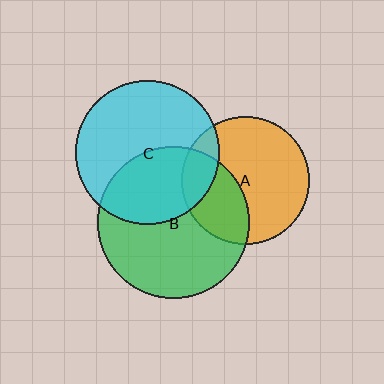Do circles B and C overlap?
Yes.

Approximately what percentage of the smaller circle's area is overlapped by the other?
Approximately 40%.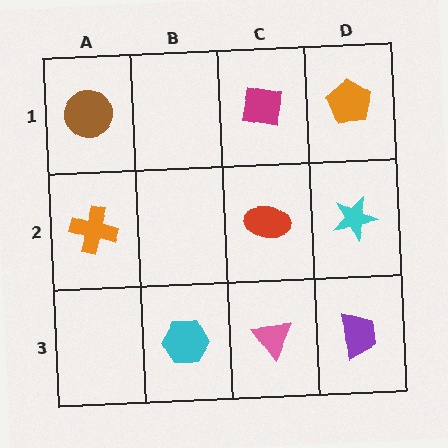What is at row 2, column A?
An orange cross.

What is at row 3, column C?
A pink triangle.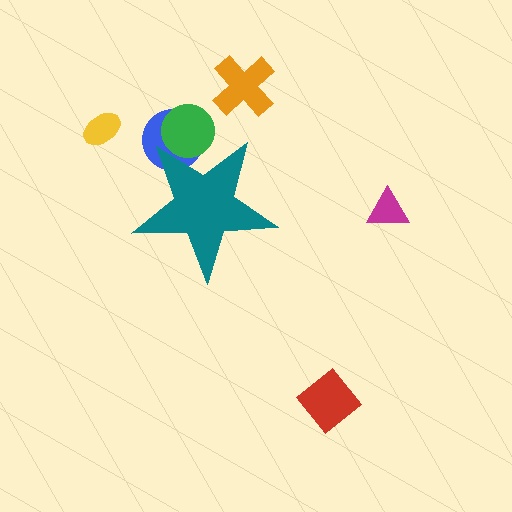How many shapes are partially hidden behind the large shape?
2 shapes are partially hidden.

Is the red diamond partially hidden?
No, the red diamond is fully visible.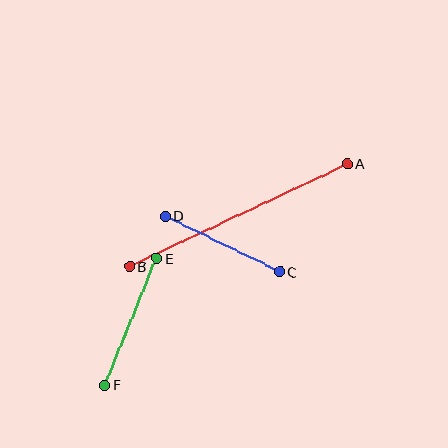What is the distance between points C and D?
The distance is approximately 127 pixels.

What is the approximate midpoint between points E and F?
The midpoint is at approximately (130, 322) pixels.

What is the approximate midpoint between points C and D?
The midpoint is at approximately (223, 244) pixels.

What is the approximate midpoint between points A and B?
The midpoint is at approximately (239, 215) pixels.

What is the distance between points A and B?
The distance is approximately 241 pixels.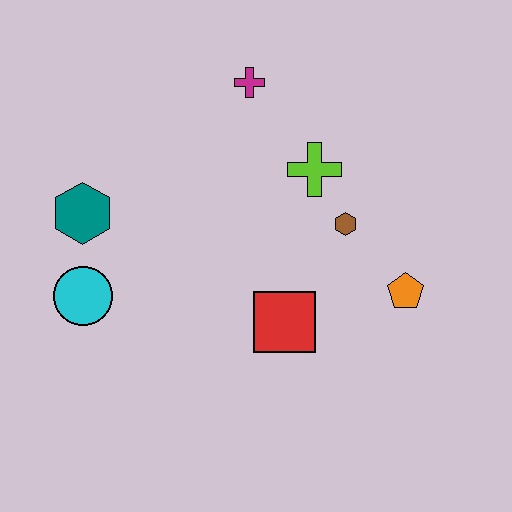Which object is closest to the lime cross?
The brown hexagon is closest to the lime cross.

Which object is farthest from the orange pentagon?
The teal hexagon is farthest from the orange pentagon.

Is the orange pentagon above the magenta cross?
No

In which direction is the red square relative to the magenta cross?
The red square is below the magenta cross.